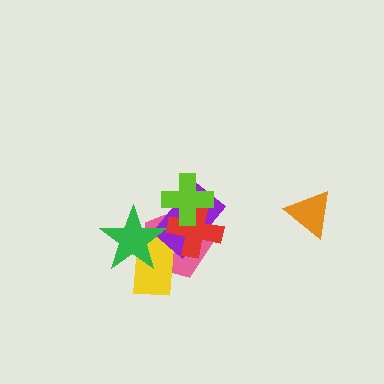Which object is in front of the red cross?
The lime cross is in front of the red cross.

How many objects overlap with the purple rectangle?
5 objects overlap with the purple rectangle.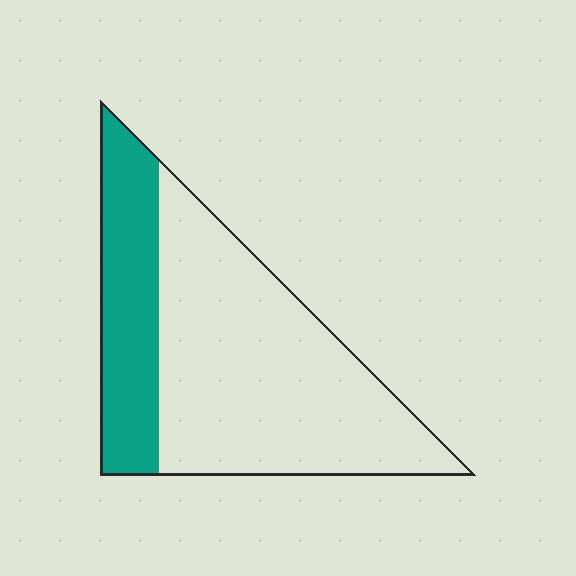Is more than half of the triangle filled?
No.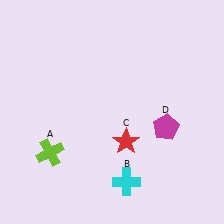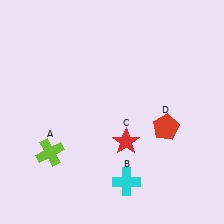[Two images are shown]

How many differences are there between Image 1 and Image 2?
There is 1 difference between the two images.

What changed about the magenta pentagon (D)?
In Image 1, D is magenta. In Image 2, it changed to red.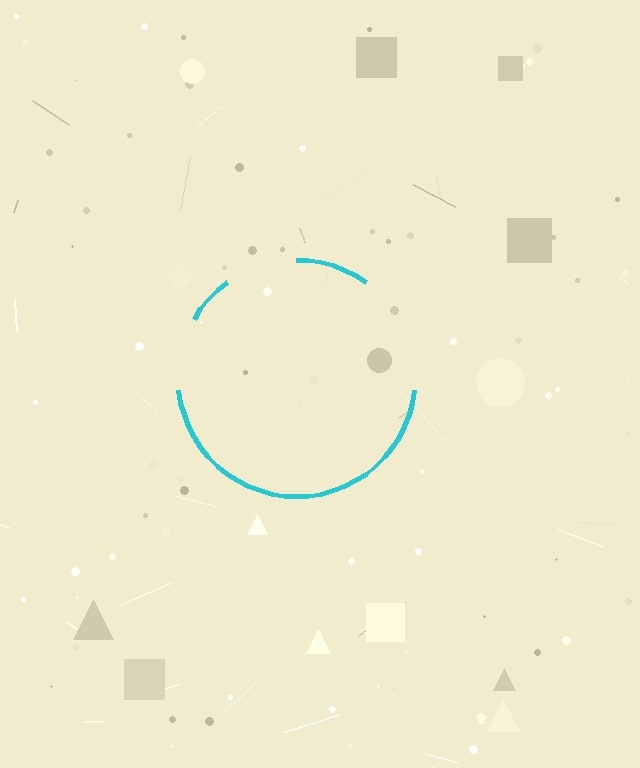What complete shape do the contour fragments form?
The contour fragments form a circle.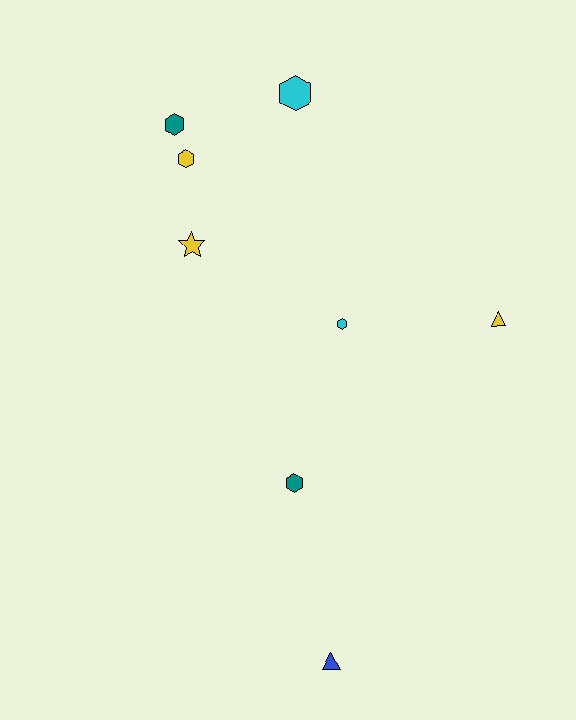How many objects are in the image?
There are 8 objects.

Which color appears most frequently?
Yellow, with 3 objects.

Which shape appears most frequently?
Hexagon, with 5 objects.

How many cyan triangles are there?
There are no cyan triangles.